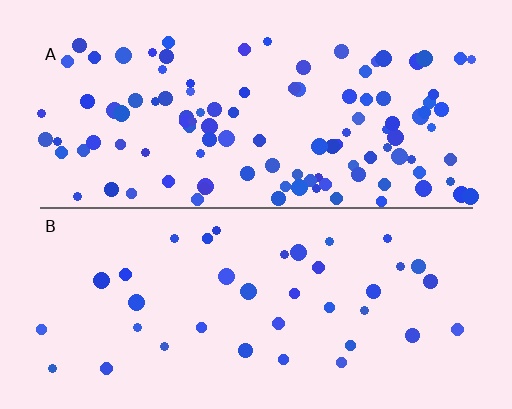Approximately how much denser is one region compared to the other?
Approximately 3.0× — region A over region B.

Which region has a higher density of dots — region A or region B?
A (the top).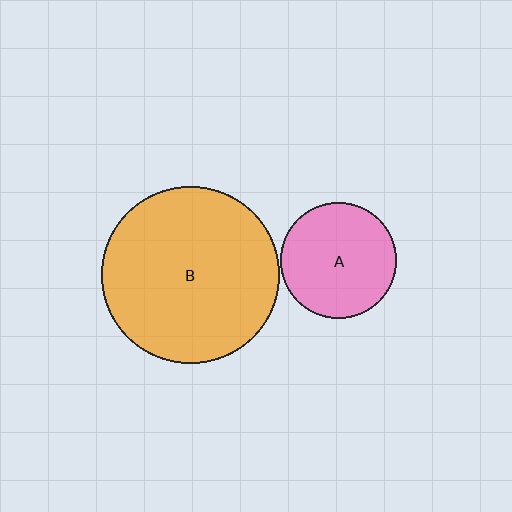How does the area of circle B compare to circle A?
Approximately 2.3 times.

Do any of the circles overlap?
No, none of the circles overlap.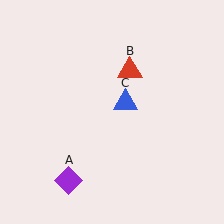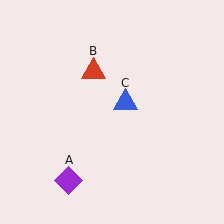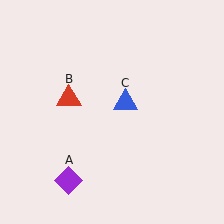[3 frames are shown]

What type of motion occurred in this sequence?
The red triangle (object B) rotated counterclockwise around the center of the scene.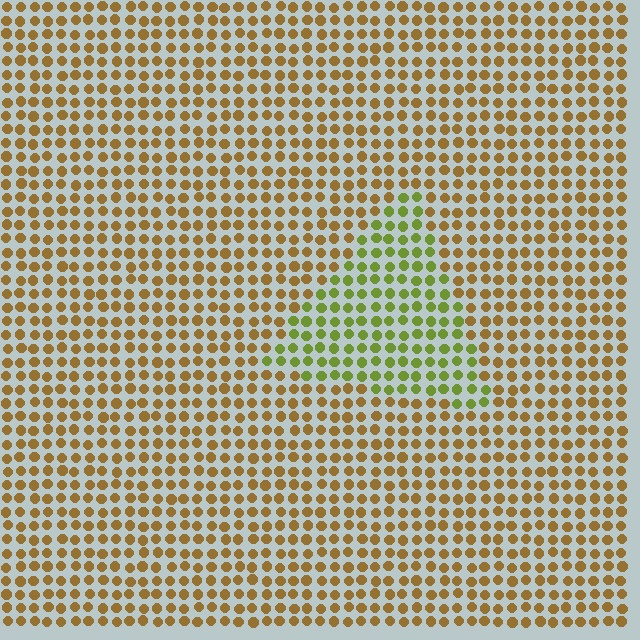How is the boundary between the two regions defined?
The boundary is defined purely by a slight shift in hue (about 46 degrees). Spacing, size, and orientation are identical on both sides.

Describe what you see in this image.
The image is filled with small brown elements in a uniform arrangement. A triangle-shaped region is visible where the elements are tinted to a slightly different hue, forming a subtle color boundary.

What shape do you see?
I see a triangle.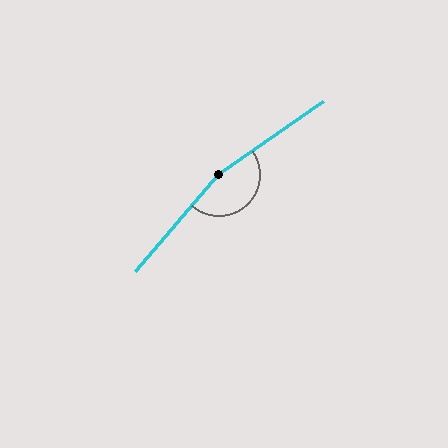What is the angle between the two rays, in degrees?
Approximately 166 degrees.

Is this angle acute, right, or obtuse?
It is obtuse.